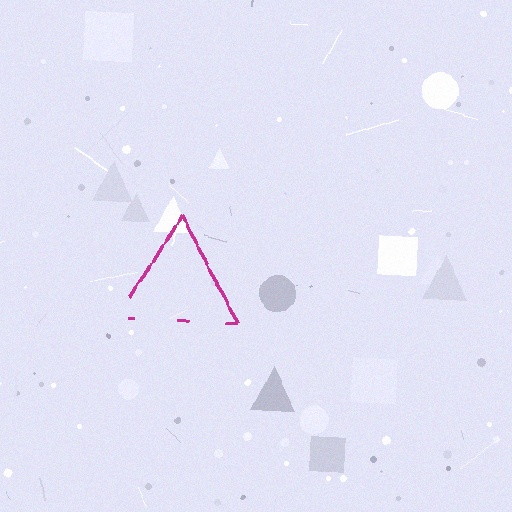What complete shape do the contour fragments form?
The contour fragments form a triangle.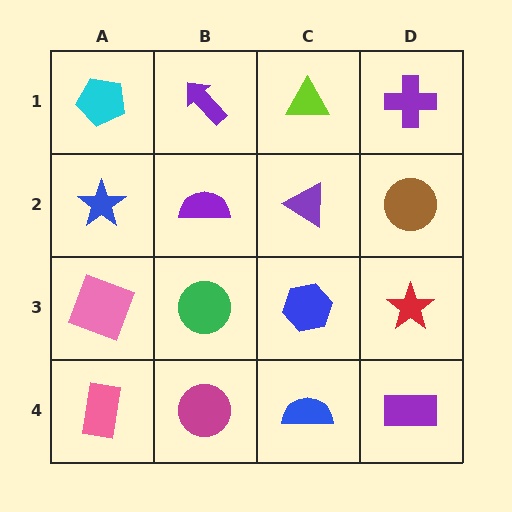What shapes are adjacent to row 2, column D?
A purple cross (row 1, column D), a red star (row 3, column D), a purple triangle (row 2, column C).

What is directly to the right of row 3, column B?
A blue hexagon.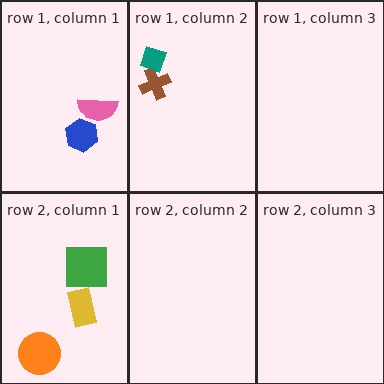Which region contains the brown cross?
The row 1, column 2 region.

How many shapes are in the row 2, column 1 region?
3.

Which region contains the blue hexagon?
The row 1, column 1 region.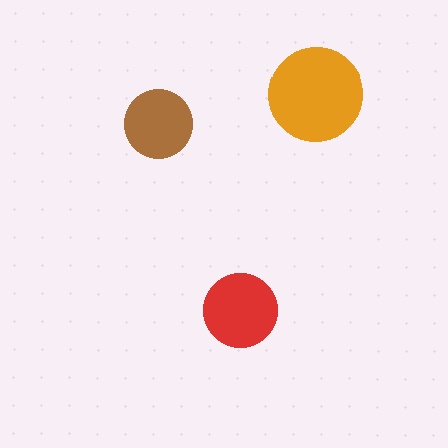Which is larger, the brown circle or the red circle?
The red one.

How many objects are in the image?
There are 3 objects in the image.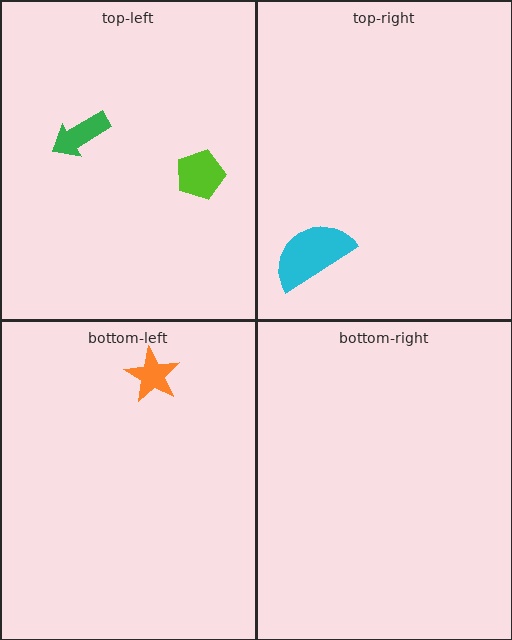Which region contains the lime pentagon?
The top-left region.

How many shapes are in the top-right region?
1.